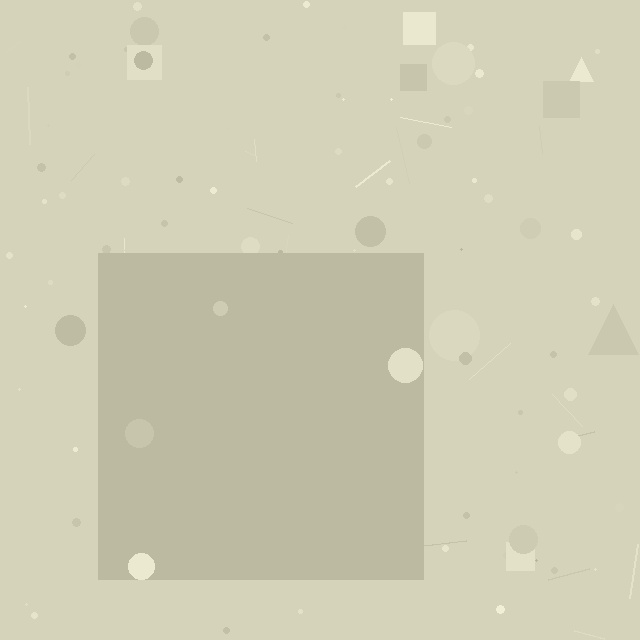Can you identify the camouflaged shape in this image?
The camouflaged shape is a square.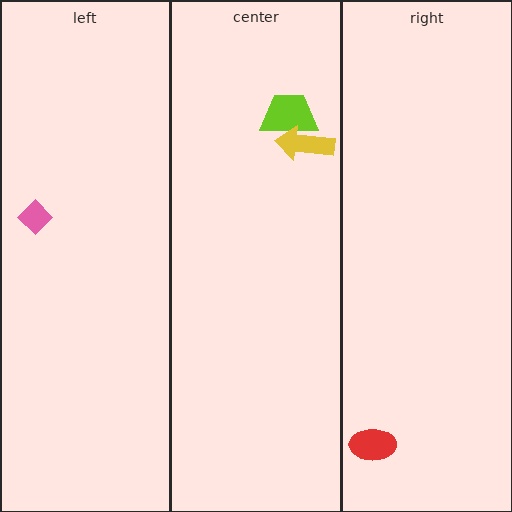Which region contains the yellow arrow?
The center region.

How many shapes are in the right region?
1.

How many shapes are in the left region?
1.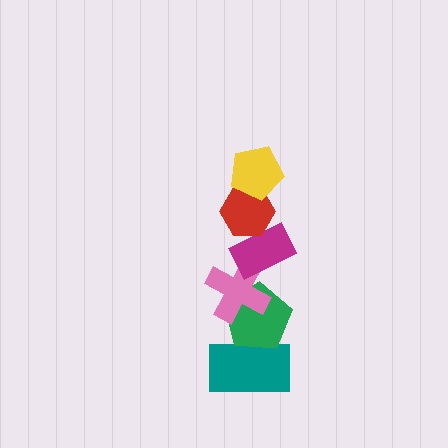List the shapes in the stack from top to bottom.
From top to bottom: the yellow pentagon, the red hexagon, the magenta rectangle, the pink cross, the green pentagon, the teal rectangle.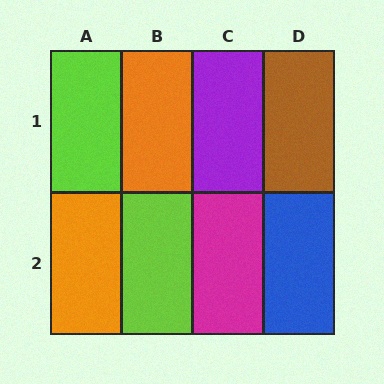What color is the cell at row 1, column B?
Orange.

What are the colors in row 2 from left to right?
Orange, lime, magenta, blue.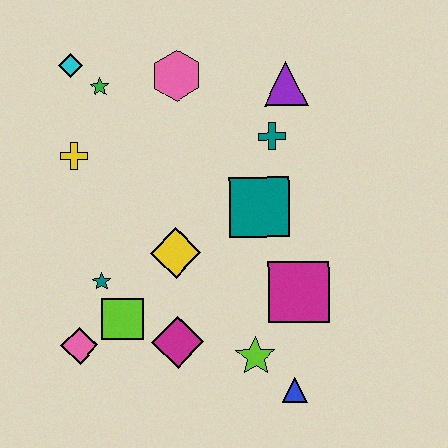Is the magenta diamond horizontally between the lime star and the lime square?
Yes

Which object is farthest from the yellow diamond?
The cyan diamond is farthest from the yellow diamond.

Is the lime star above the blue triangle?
Yes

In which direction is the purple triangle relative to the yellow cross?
The purple triangle is to the right of the yellow cross.